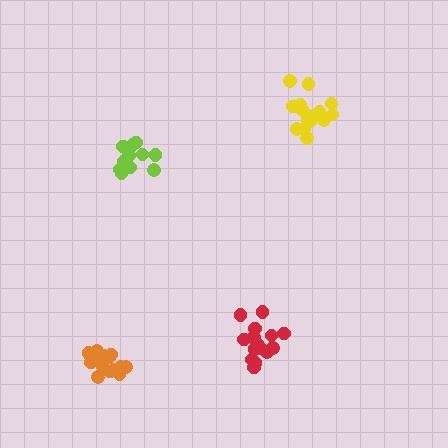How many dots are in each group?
Group 1: 12 dots, Group 2: 17 dots, Group 3: 16 dots, Group 4: 17 dots (62 total).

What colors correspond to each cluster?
The clusters are colored: lime, red, yellow, orange.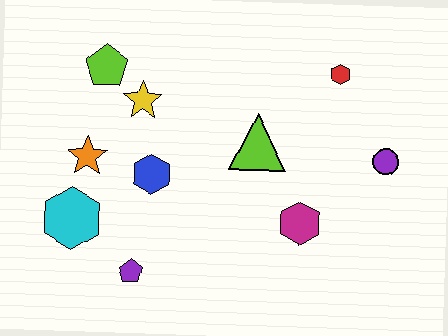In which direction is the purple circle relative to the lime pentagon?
The purple circle is to the right of the lime pentagon.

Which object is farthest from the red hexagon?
The cyan hexagon is farthest from the red hexagon.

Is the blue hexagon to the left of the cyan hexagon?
No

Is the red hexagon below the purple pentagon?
No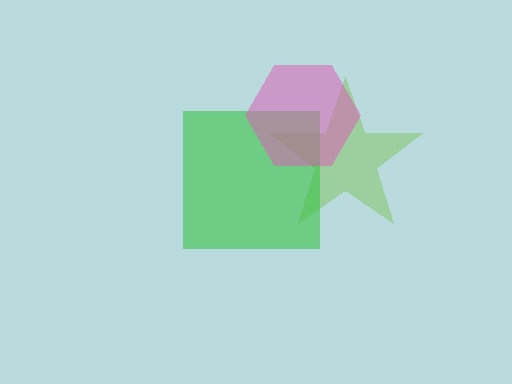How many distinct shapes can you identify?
There are 3 distinct shapes: a lime star, a green square, a pink hexagon.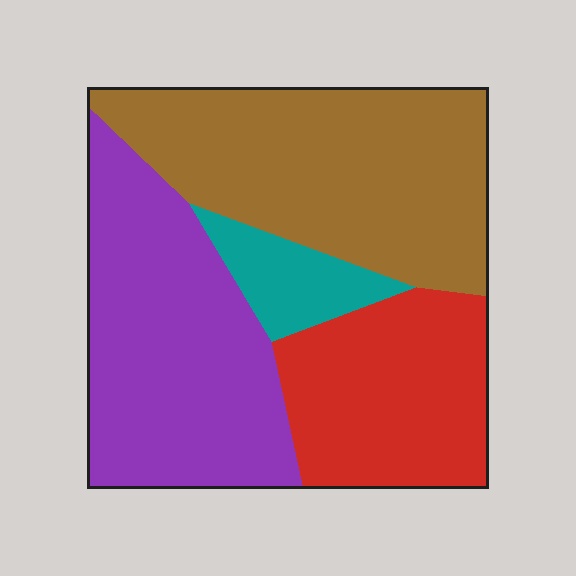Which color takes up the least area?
Teal, at roughly 10%.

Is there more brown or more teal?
Brown.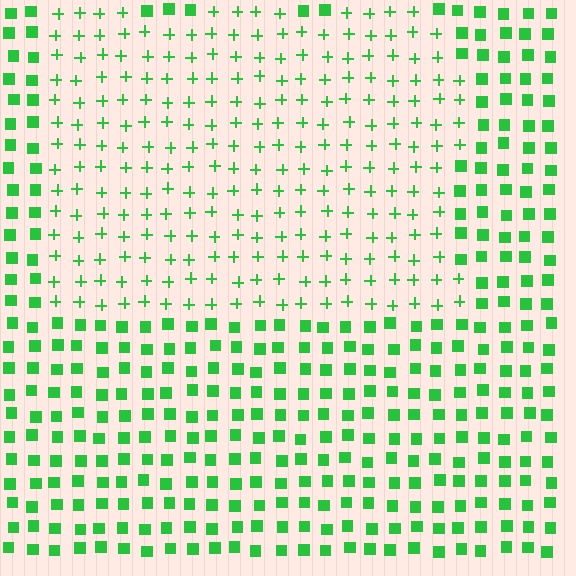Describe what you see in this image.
The image is filled with small green elements arranged in a uniform grid. A rectangle-shaped region contains plus signs, while the surrounding area contains squares. The boundary is defined purely by the change in element shape.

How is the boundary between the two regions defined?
The boundary is defined by a change in element shape: plus signs inside vs. squares outside. All elements share the same color and spacing.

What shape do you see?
I see a rectangle.